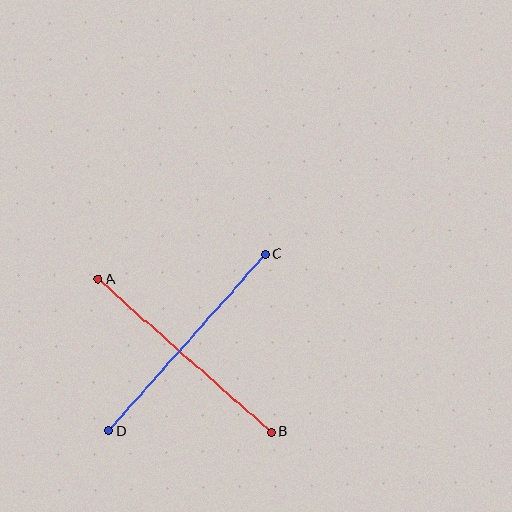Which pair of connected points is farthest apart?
Points C and D are farthest apart.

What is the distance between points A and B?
The distance is approximately 231 pixels.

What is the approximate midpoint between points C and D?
The midpoint is at approximately (187, 342) pixels.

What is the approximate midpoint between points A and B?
The midpoint is at approximately (185, 356) pixels.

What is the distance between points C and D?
The distance is approximately 236 pixels.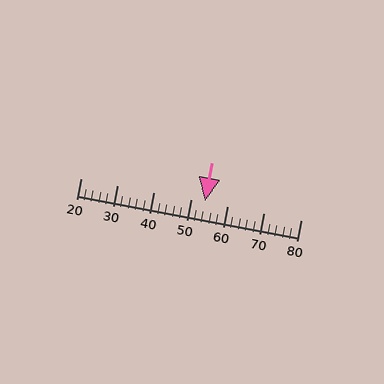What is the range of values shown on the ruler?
The ruler shows values from 20 to 80.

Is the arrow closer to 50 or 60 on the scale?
The arrow is closer to 50.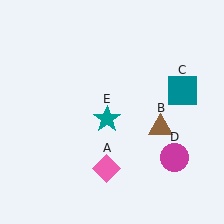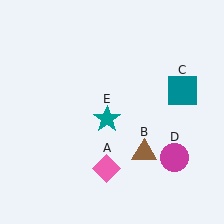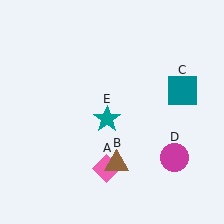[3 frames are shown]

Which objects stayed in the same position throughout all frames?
Pink diamond (object A) and teal square (object C) and magenta circle (object D) and teal star (object E) remained stationary.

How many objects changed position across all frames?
1 object changed position: brown triangle (object B).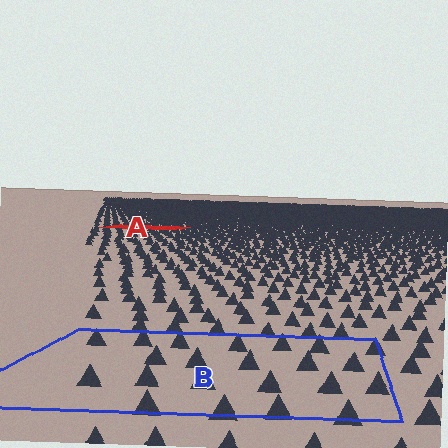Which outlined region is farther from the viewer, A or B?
Region A is farther from the viewer — the texture elements inside it appear smaller and more densely packed.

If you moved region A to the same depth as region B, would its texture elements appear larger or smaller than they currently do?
They would appear larger. At a closer depth, the same texture elements are projected at a bigger on-screen size.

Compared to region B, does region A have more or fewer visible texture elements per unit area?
Region A has more texture elements per unit area — they are packed more densely because it is farther away.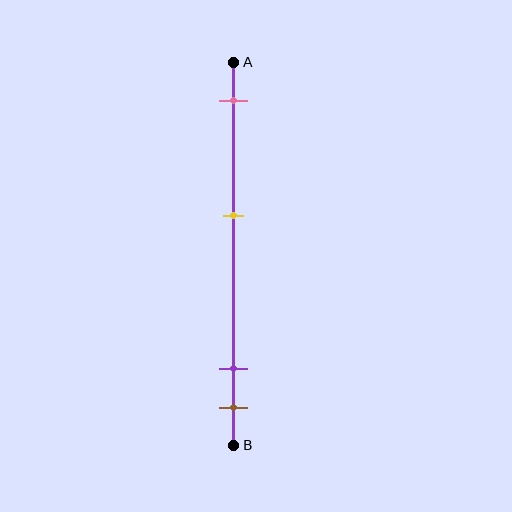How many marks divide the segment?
There are 4 marks dividing the segment.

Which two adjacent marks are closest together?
The purple and brown marks are the closest adjacent pair.